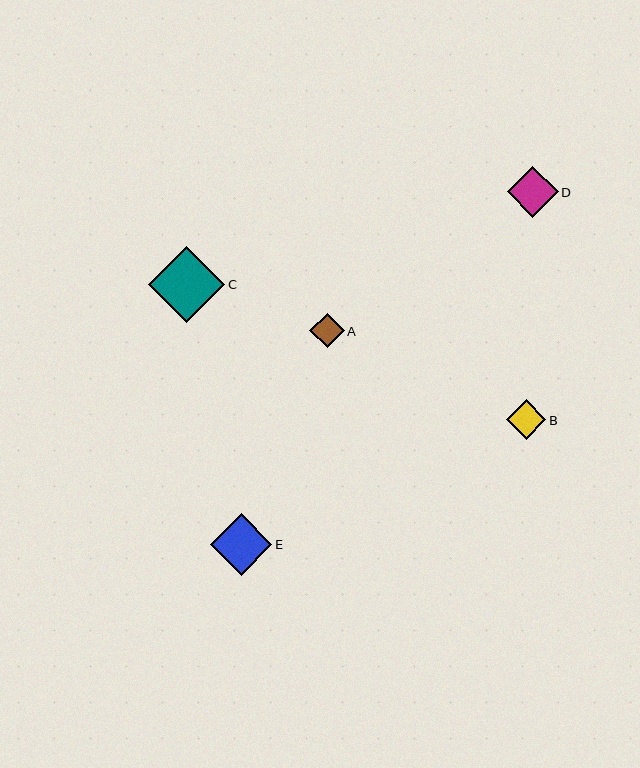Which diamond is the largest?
Diamond C is the largest with a size of approximately 76 pixels.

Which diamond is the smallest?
Diamond A is the smallest with a size of approximately 34 pixels.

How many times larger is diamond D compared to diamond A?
Diamond D is approximately 1.5 times the size of diamond A.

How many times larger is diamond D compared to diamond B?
Diamond D is approximately 1.3 times the size of diamond B.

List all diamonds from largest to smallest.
From largest to smallest: C, E, D, B, A.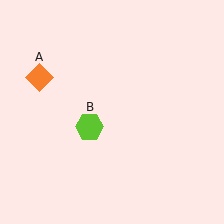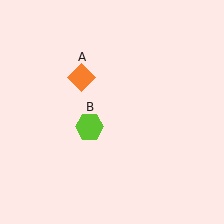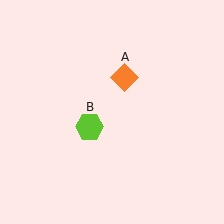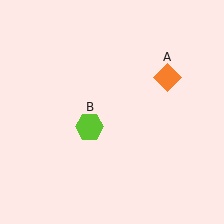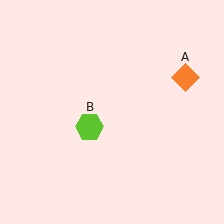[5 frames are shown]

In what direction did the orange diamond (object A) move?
The orange diamond (object A) moved right.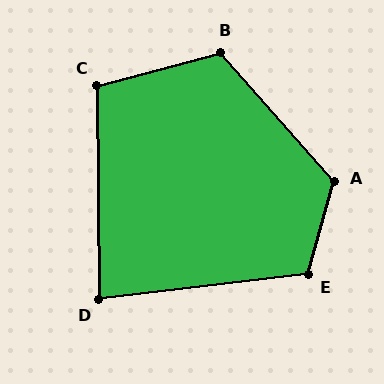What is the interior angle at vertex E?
Approximately 112 degrees (obtuse).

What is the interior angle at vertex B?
Approximately 116 degrees (obtuse).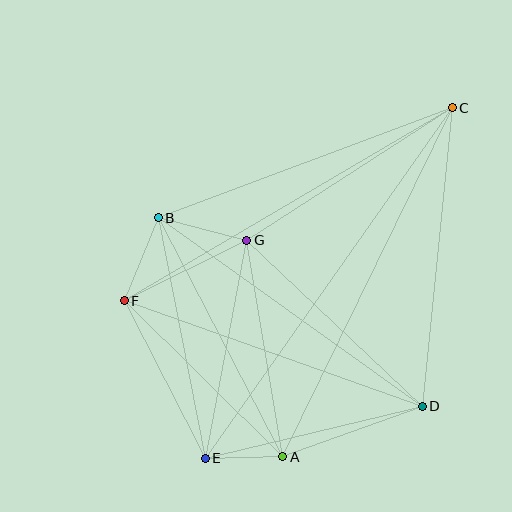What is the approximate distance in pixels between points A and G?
The distance between A and G is approximately 220 pixels.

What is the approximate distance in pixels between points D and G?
The distance between D and G is approximately 242 pixels.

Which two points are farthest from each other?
Points C and E are farthest from each other.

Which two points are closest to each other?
Points A and E are closest to each other.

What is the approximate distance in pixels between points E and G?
The distance between E and G is approximately 222 pixels.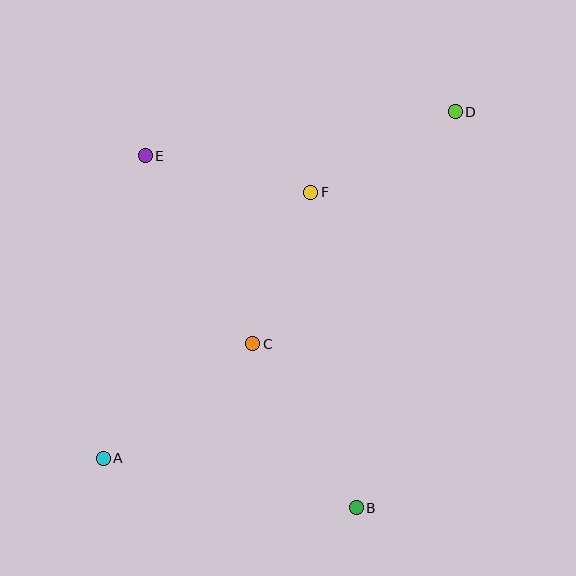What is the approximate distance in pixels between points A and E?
The distance between A and E is approximately 306 pixels.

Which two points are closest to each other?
Points C and F are closest to each other.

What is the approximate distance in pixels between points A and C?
The distance between A and C is approximately 188 pixels.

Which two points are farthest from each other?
Points A and D are farthest from each other.